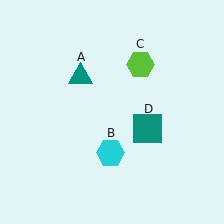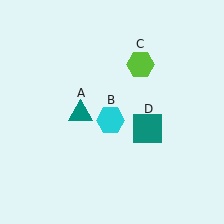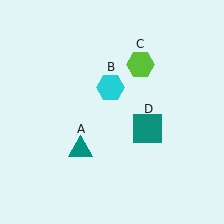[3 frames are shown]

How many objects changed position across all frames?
2 objects changed position: teal triangle (object A), cyan hexagon (object B).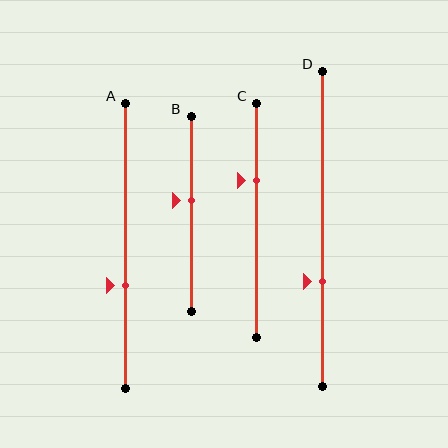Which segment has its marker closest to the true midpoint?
Segment B has its marker closest to the true midpoint.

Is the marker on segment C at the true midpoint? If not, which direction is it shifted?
No, the marker on segment C is shifted upward by about 17% of the segment length.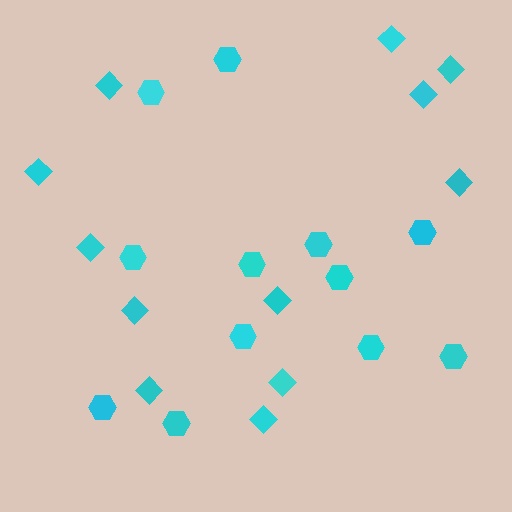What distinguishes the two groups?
There are 2 groups: one group of diamonds (12) and one group of hexagons (12).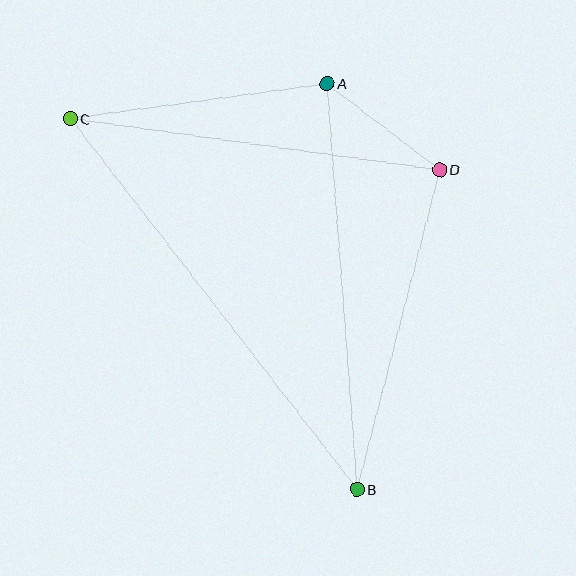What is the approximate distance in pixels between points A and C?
The distance between A and C is approximately 259 pixels.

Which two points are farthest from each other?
Points B and C are farthest from each other.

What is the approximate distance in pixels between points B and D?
The distance between B and D is approximately 330 pixels.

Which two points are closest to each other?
Points A and D are closest to each other.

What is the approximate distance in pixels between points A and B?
The distance between A and B is approximately 407 pixels.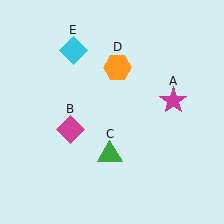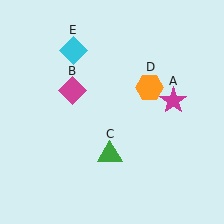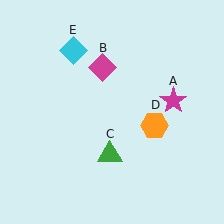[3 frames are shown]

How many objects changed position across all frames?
2 objects changed position: magenta diamond (object B), orange hexagon (object D).